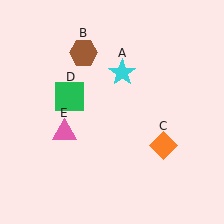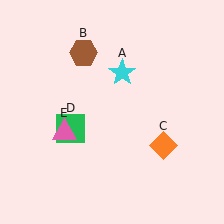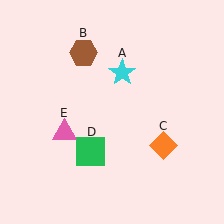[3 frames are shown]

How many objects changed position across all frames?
1 object changed position: green square (object D).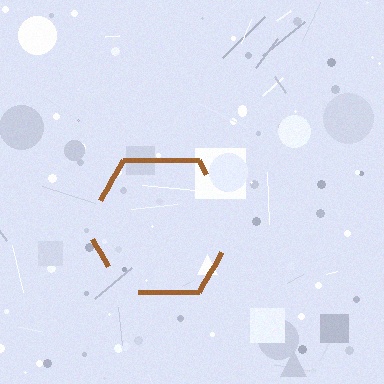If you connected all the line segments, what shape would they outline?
They would outline a hexagon.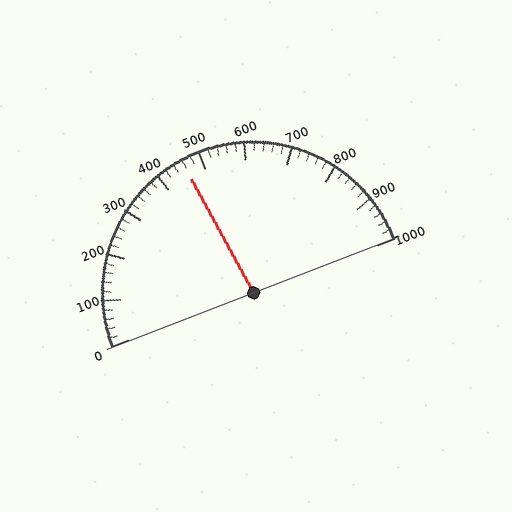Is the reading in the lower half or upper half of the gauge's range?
The reading is in the lower half of the range (0 to 1000).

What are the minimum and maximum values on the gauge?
The gauge ranges from 0 to 1000.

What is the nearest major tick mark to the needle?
The nearest major tick mark is 500.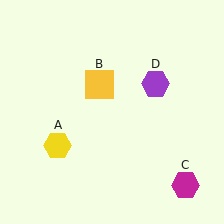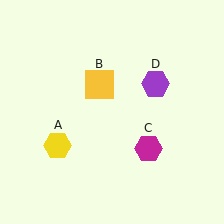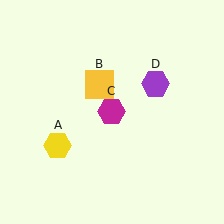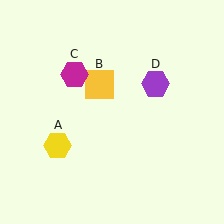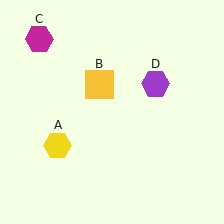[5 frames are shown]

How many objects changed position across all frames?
1 object changed position: magenta hexagon (object C).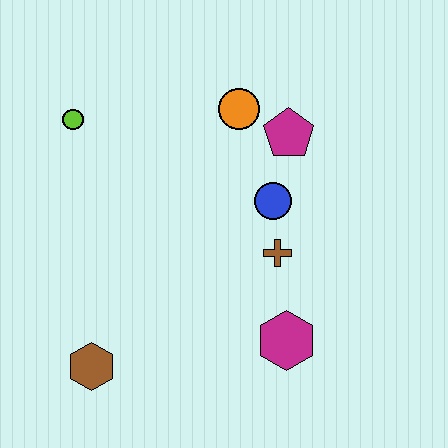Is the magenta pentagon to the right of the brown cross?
Yes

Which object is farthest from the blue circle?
The brown hexagon is farthest from the blue circle.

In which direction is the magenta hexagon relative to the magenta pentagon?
The magenta hexagon is below the magenta pentagon.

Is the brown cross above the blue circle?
No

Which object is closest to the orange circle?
The magenta pentagon is closest to the orange circle.